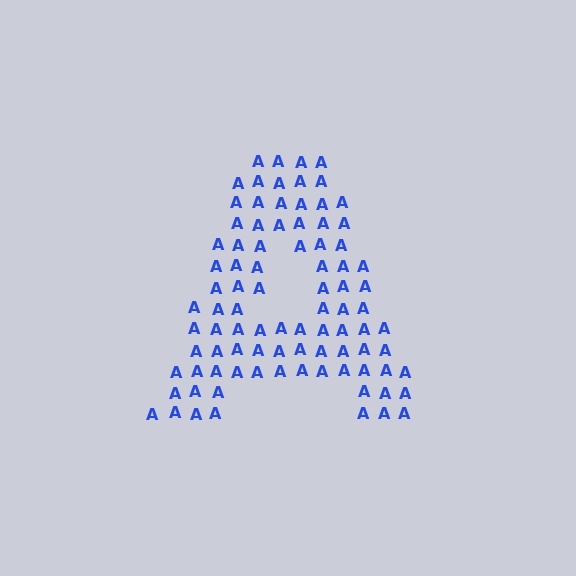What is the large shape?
The large shape is the letter A.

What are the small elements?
The small elements are letter A's.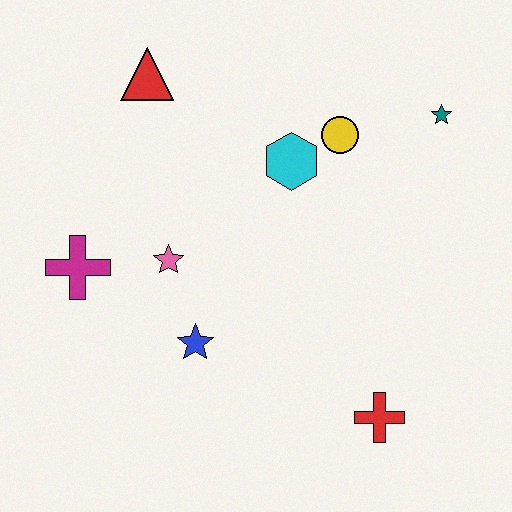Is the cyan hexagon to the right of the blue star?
Yes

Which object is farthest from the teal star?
The magenta cross is farthest from the teal star.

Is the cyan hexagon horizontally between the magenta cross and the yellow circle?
Yes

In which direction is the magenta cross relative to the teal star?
The magenta cross is to the left of the teal star.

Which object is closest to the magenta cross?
The pink star is closest to the magenta cross.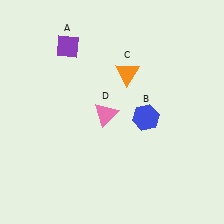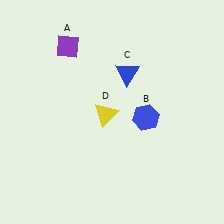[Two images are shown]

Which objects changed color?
C changed from orange to blue. D changed from pink to yellow.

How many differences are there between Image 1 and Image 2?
There are 2 differences between the two images.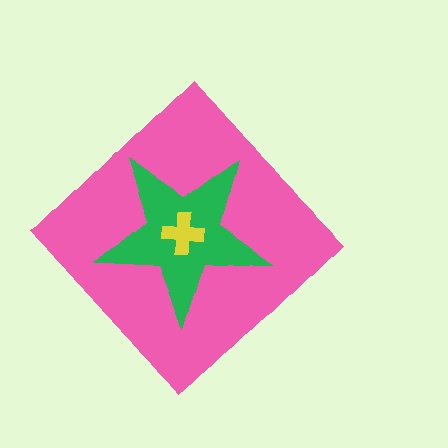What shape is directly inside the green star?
The yellow cross.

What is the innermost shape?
The yellow cross.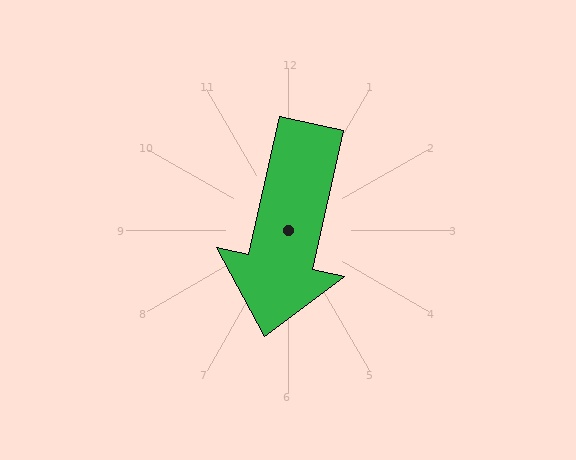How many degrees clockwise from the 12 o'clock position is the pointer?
Approximately 193 degrees.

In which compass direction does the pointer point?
South.